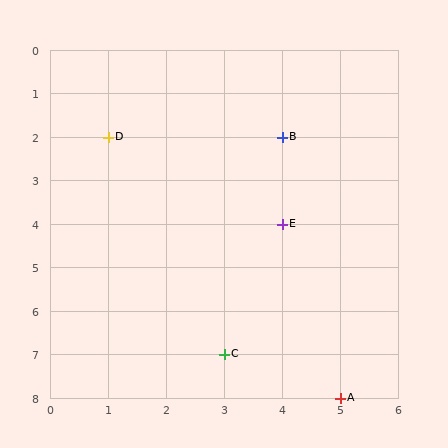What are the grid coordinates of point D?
Point D is at grid coordinates (1, 2).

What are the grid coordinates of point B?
Point B is at grid coordinates (4, 2).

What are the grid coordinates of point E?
Point E is at grid coordinates (4, 4).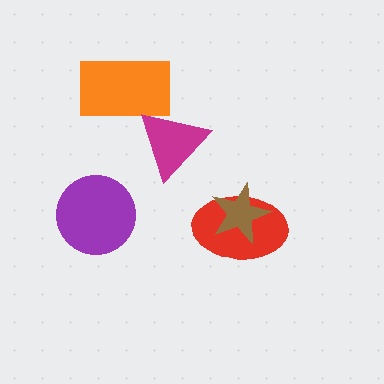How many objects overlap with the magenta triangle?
1 object overlaps with the magenta triangle.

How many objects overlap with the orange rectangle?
1 object overlaps with the orange rectangle.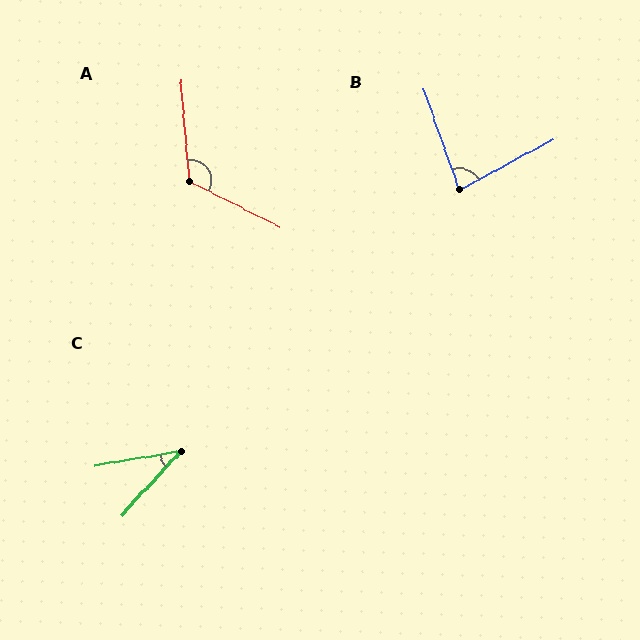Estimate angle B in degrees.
Approximately 81 degrees.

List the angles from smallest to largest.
C (38°), B (81°), A (121°).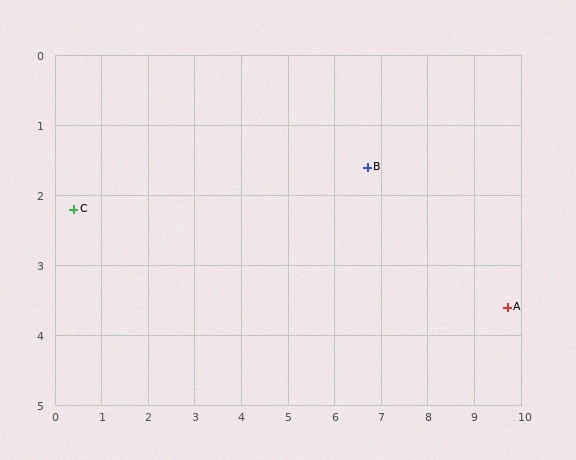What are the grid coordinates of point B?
Point B is at approximately (6.7, 1.6).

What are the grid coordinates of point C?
Point C is at approximately (0.4, 2.2).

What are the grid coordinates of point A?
Point A is at approximately (9.7, 3.6).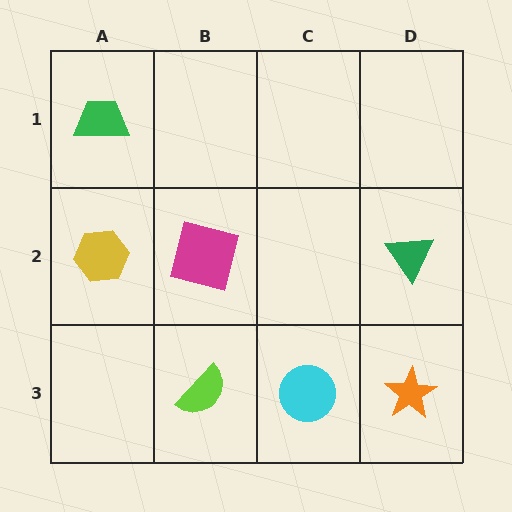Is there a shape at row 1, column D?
No, that cell is empty.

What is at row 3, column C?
A cyan circle.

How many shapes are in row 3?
3 shapes.